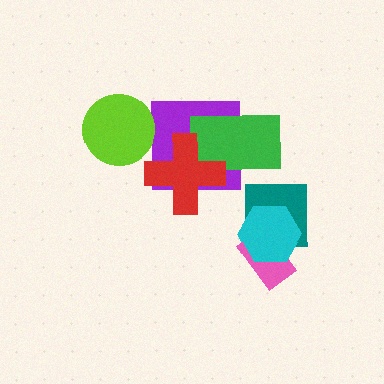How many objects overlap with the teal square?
2 objects overlap with the teal square.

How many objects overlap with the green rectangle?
2 objects overlap with the green rectangle.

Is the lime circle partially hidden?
No, no other shape covers it.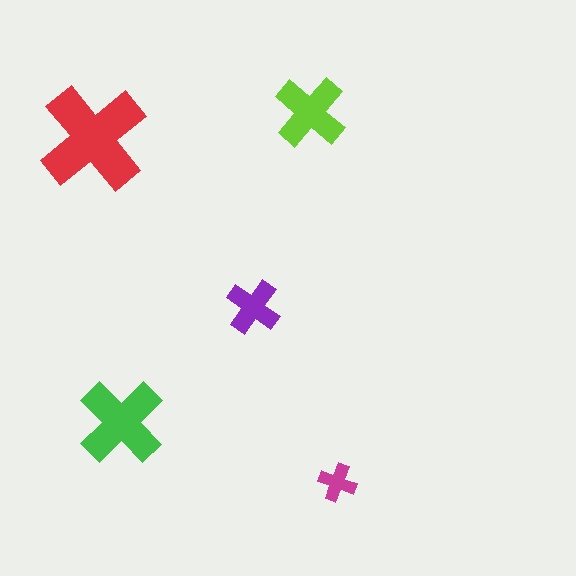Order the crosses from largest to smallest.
the red one, the green one, the lime one, the purple one, the magenta one.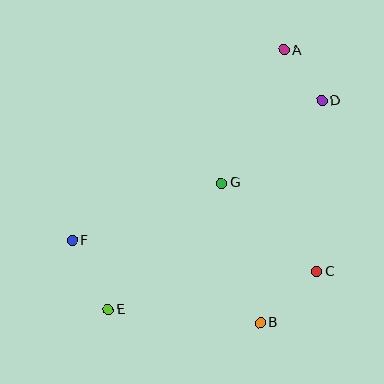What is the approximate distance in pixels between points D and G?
The distance between D and G is approximately 130 pixels.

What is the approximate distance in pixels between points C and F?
The distance between C and F is approximately 247 pixels.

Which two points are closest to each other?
Points A and D are closest to each other.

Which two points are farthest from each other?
Points A and E are farthest from each other.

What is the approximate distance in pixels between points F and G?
The distance between F and G is approximately 160 pixels.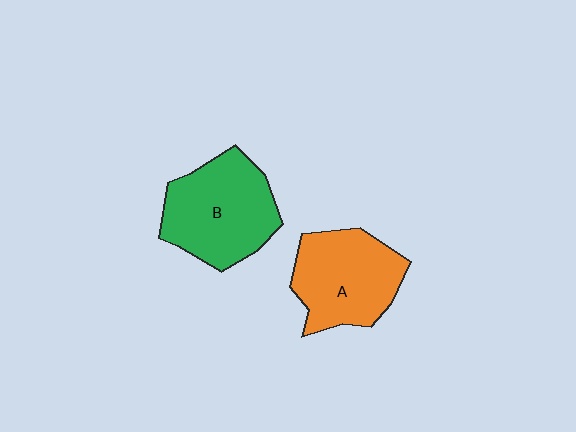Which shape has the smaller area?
Shape A (orange).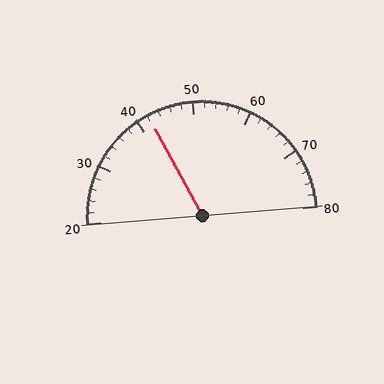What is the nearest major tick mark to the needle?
The nearest major tick mark is 40.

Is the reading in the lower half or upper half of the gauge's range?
The reading is in the lower half of the range (20 to 80).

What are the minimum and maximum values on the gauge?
The gauge ranges from 20 to 80.